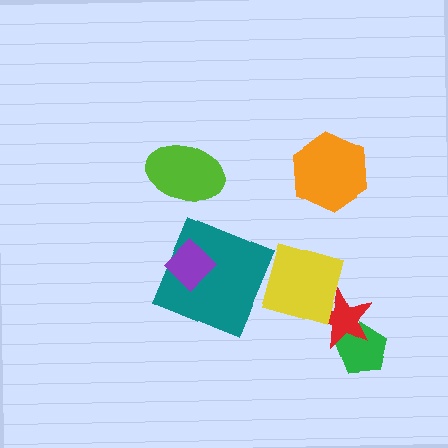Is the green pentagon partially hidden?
Yes, it is partially covered by another shape.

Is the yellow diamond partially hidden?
No, no other shape covers it.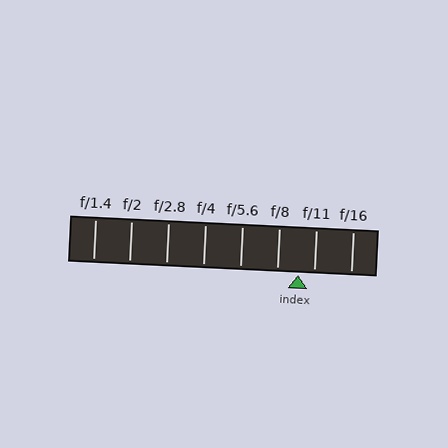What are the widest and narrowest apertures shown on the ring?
The widest aperture shown is f/1.4 and the narrowest is f/16.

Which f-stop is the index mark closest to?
The index mark is closest to f/11.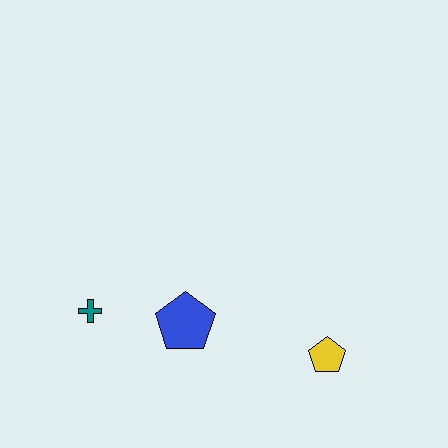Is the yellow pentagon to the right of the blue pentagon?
Yes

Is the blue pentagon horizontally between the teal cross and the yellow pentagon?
Yes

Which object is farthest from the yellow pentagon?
The teal cross is farthest from the yellow pentagon.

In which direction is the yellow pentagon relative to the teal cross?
The yellow pentagon is to the right of the teal cross.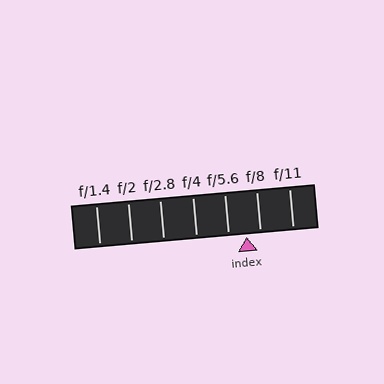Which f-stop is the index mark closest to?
The index mark is closest to f/8.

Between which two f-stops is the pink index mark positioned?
The index mark is between f/5.6 and f/8.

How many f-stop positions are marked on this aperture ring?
There are 7 f-stop positions marked.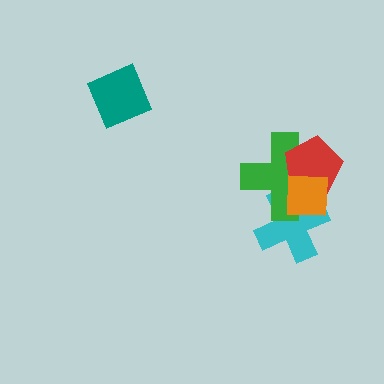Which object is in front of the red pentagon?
The orange square is in front of the red pentagon.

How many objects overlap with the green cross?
3 objects overlap with the green cross.